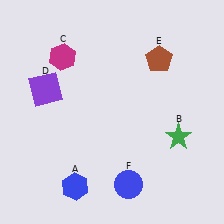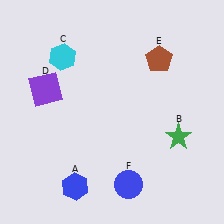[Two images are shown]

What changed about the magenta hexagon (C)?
In Image 1, C is magenta. In Image 2, it changed to cyan.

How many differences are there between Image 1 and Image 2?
There is 1 difference between the two images.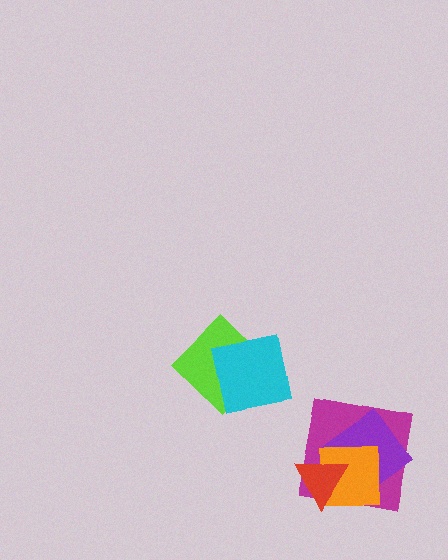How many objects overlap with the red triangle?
3 objects overlap with the red triangle.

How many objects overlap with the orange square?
3 objects overlap with the orange square.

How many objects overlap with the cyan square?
1 object overlaps with the cyan square.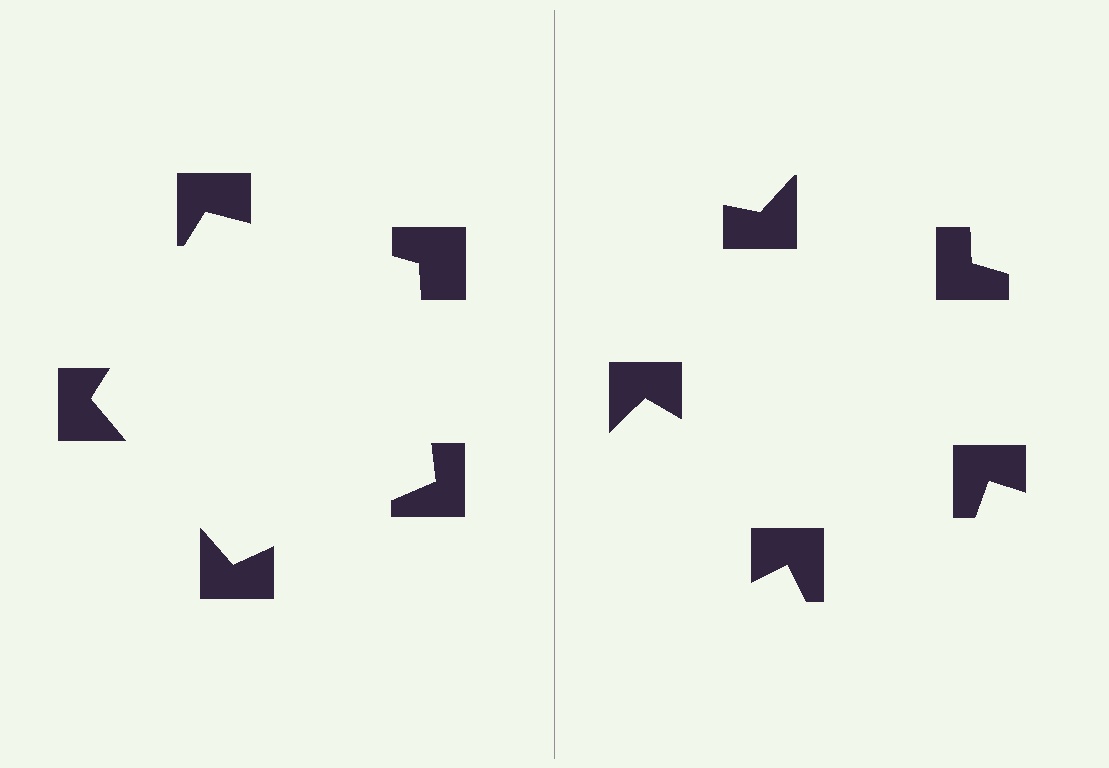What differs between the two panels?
The notched squares are positioned identically on both sides; only the wedge orientations differ. On the left they align to a pentagon; on the right they are misaligned.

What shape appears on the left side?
An illusory pentagon.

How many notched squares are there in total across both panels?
10 — 5 on each side.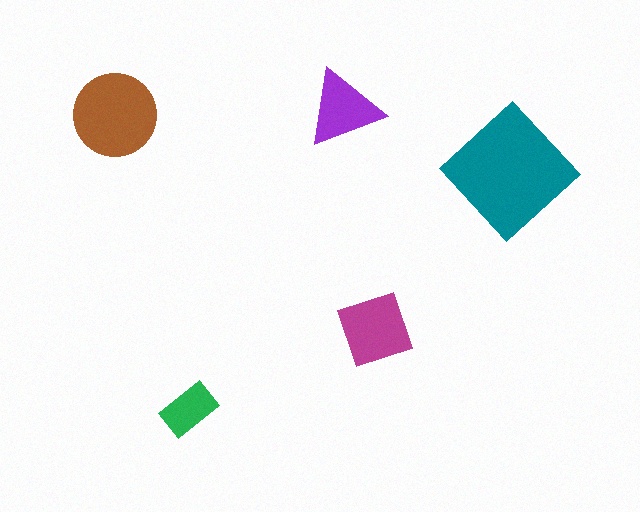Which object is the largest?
The teal diamond.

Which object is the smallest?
The green rectangle.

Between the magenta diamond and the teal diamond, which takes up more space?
The teal diamond.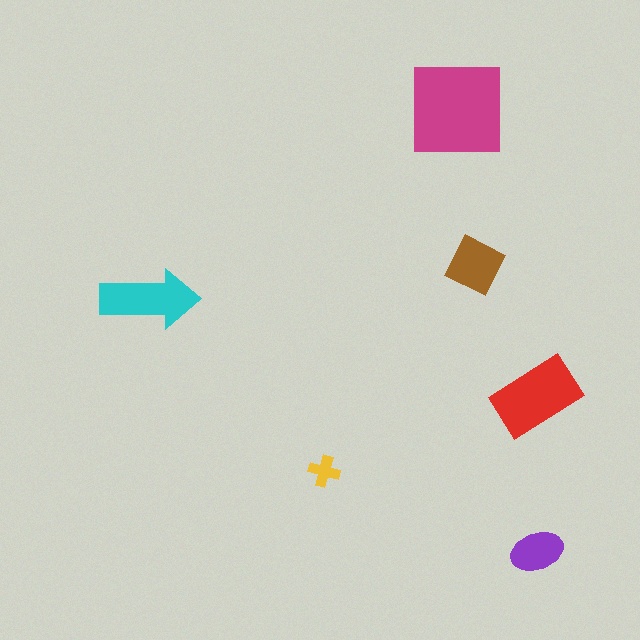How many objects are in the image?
There are 6 objects in the image.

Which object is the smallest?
The yellow cross.